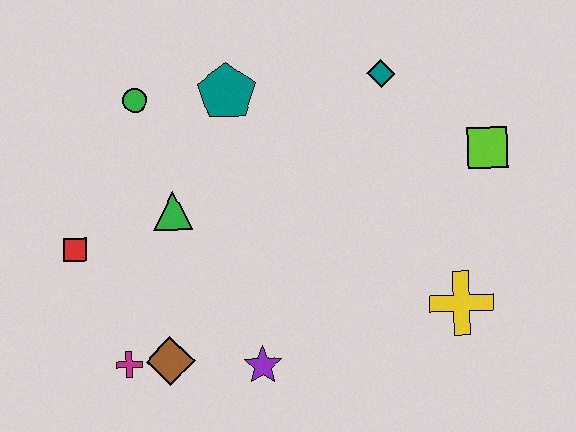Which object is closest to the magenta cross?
The brown diamond is closest to the magenta cross.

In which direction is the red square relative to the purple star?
The red square is to the left of the purple star.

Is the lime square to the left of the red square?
No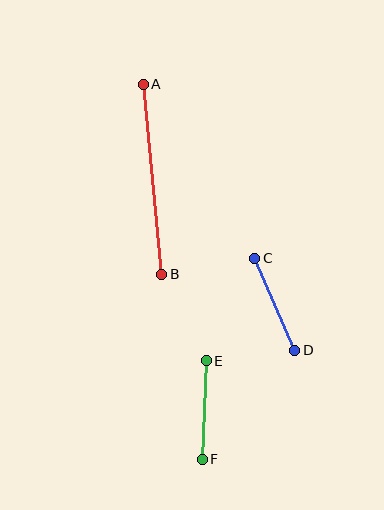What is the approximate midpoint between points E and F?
The midpoint is at approximately (204, 410) pixels.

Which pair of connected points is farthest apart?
Points A and B are farthest apart.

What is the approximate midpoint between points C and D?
The midpoint is at approximately (275, 304) pixels.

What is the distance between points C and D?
The distance is approximately 101 pixels.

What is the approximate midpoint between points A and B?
The midpoint is at approximately (152, 179) pixels.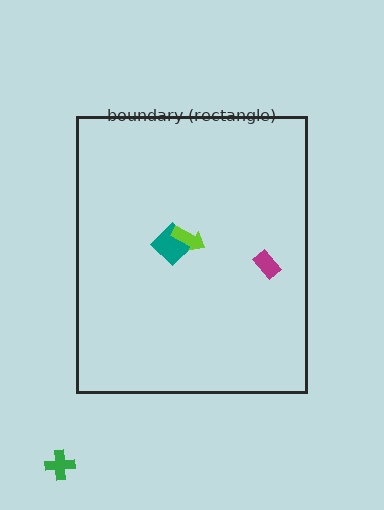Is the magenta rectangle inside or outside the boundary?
Inside.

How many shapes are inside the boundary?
3 inside, 1 outside.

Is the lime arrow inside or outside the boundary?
Inside.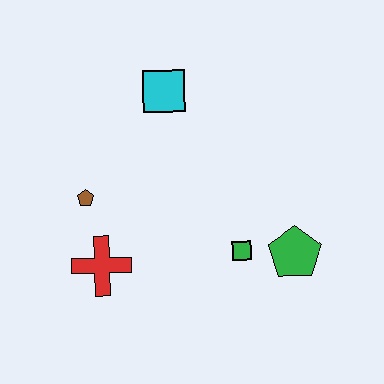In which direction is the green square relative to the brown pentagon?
The green square is to the right of the brown pentagon.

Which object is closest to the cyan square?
The brown pentagon is closest to the cyan square.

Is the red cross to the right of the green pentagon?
No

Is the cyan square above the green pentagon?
Yes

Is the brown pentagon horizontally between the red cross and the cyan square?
No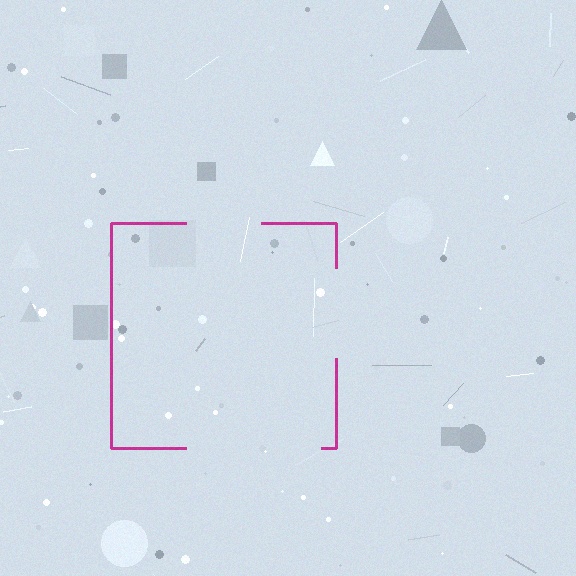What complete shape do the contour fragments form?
The contour fragments form a square.